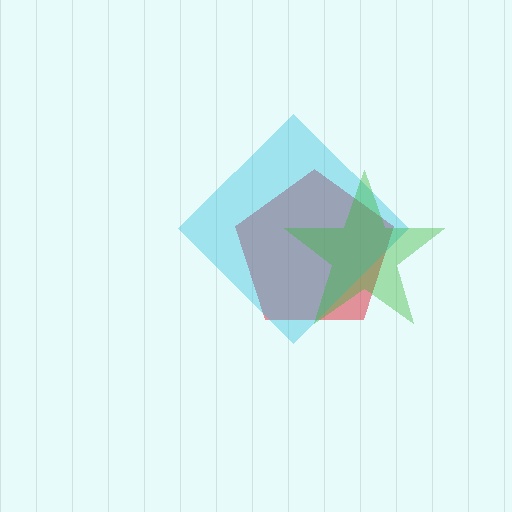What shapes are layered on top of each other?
The layered shapes are: a red pentagon, a cyan diamond, a green star.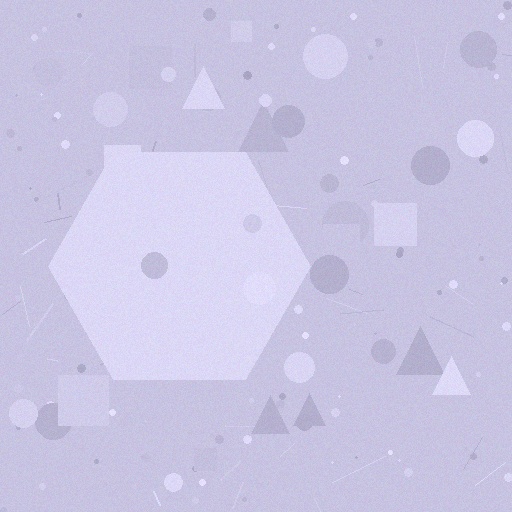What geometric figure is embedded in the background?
A hexagon is embedded in the background.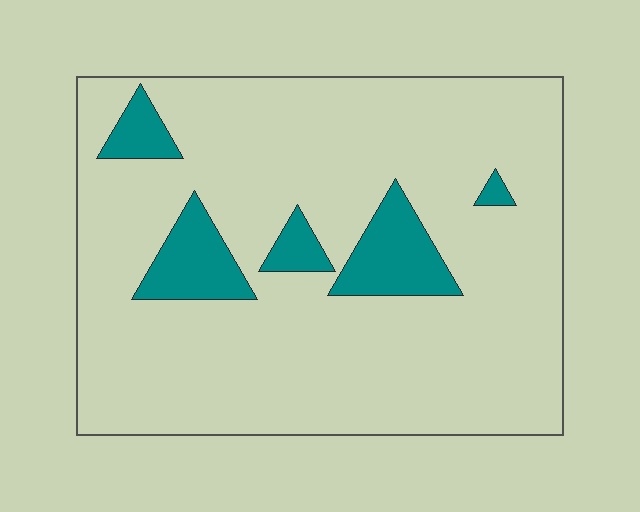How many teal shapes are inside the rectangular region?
5.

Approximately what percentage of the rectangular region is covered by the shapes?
Approximately 15%.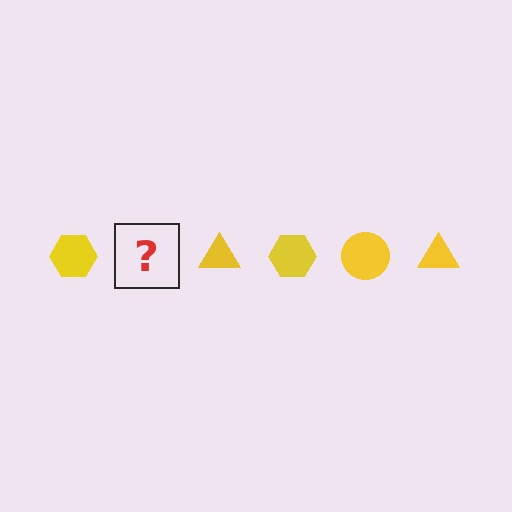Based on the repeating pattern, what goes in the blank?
The blank should be a yellow circle.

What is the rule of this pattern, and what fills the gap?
The rule is that the pattern cycles through hexagon, circle, triangle shapes in yellow. The gap should be filled with a yellow circle.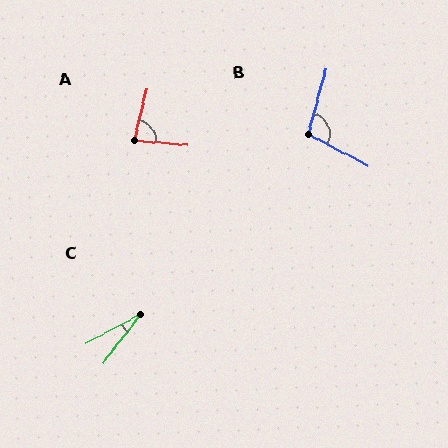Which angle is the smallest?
C, at approximately 24 degrees.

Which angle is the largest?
B, at approximately 102 degrees.